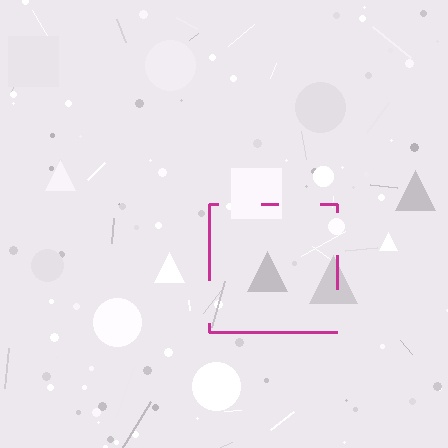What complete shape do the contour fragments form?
The contour fragments form a square.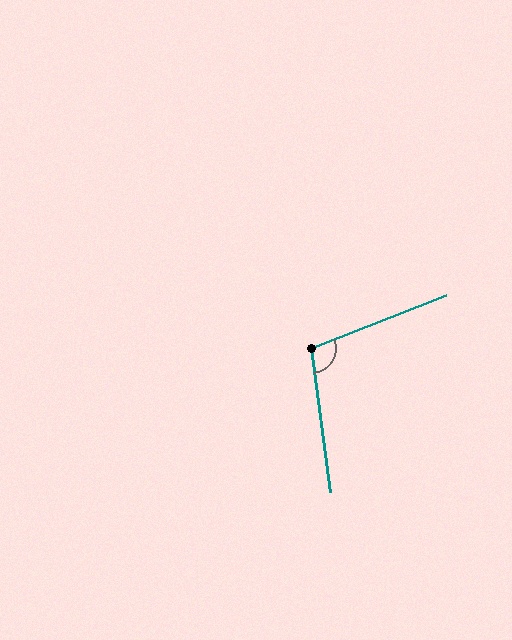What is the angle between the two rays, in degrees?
Approximately 104 degrees.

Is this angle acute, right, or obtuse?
It is obtuse.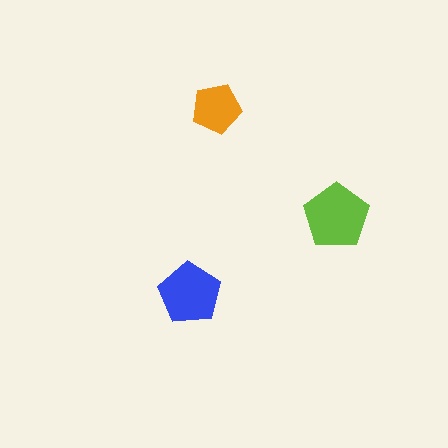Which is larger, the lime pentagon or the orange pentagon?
The lime one.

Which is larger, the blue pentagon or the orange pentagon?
The blue one.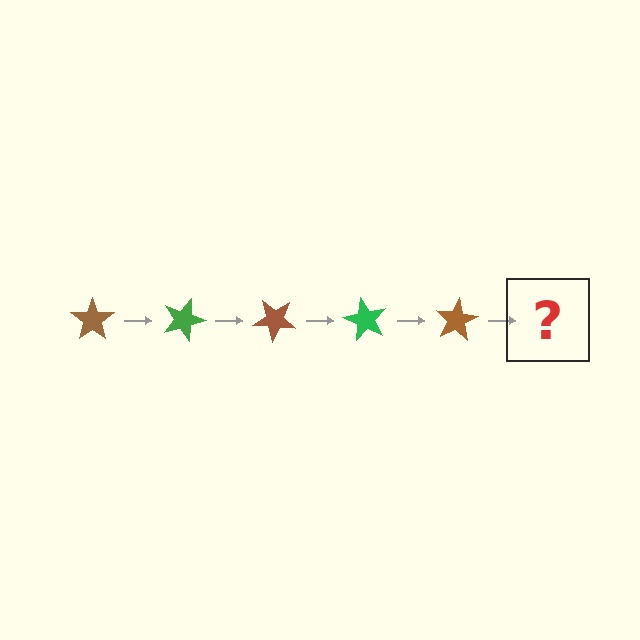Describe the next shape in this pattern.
It should be a green star, rotated 100 degrees from the start.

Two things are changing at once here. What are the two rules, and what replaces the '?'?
The two rules are that it rotates 20 degrees each step and the color cycles through brown and green. The '?' should be a green star, rotated 100 degrees from the start.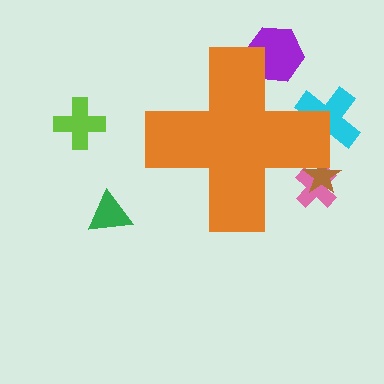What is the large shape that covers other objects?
An orange cross.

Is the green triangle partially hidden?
No, the green triangle is fully visible.